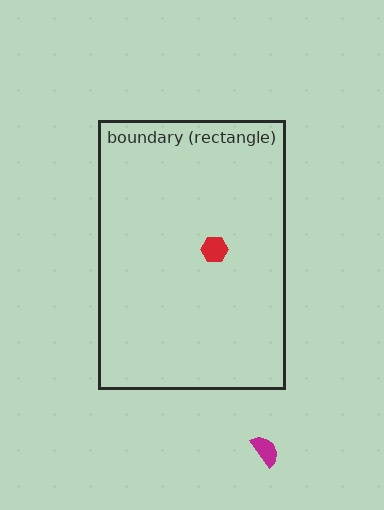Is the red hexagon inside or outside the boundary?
Inside.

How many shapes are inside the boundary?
1 inside, 1 outside.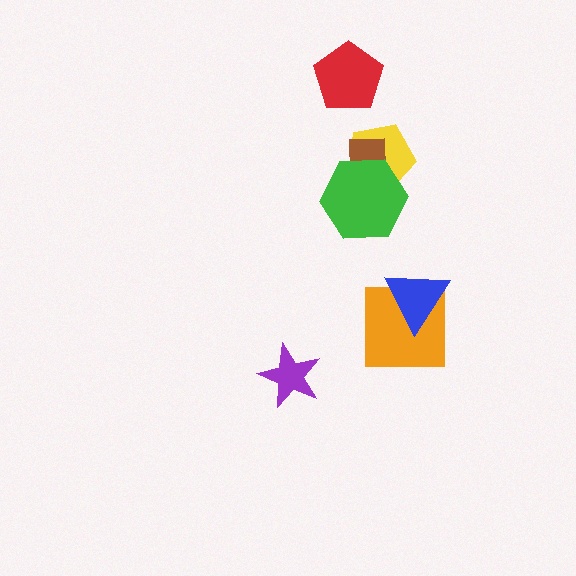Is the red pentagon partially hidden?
No, no other shape covers it.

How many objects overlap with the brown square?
2 objects overlap with the brown square.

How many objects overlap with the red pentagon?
0 objects overlap with the red pentagon.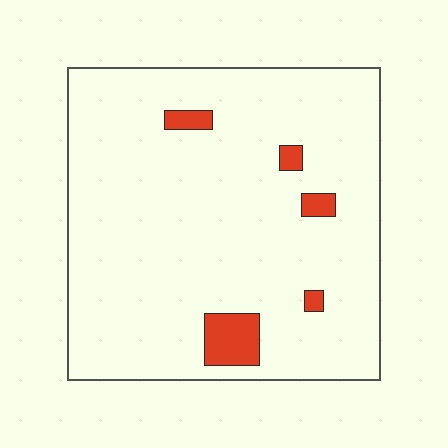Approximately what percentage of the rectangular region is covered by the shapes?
Approximately 5%.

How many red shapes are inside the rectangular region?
5.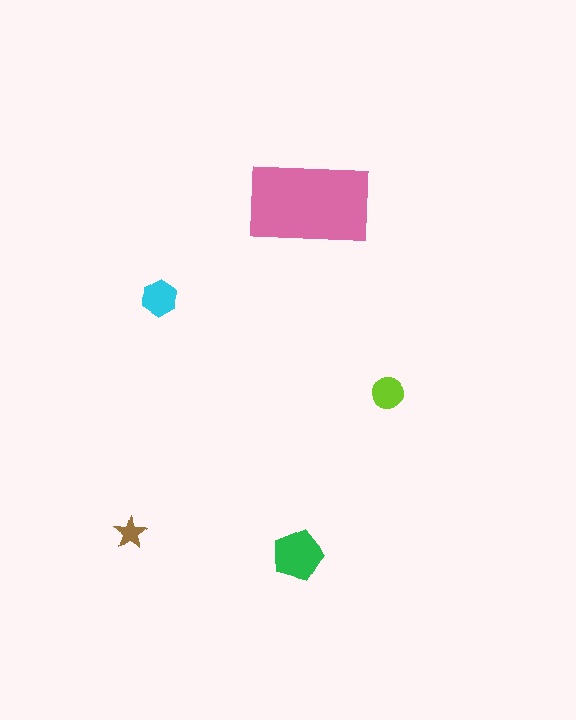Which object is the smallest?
The brown star.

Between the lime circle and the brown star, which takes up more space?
The lime circle.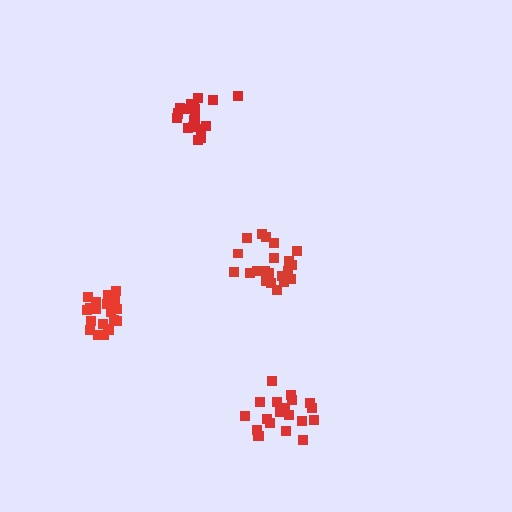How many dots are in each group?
Group 1: 19 dots, Group 2: 21 dots, Group 3: 20 dots, Group 4: 21 dots (81 total).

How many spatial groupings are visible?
There are 4 spatial groupings.